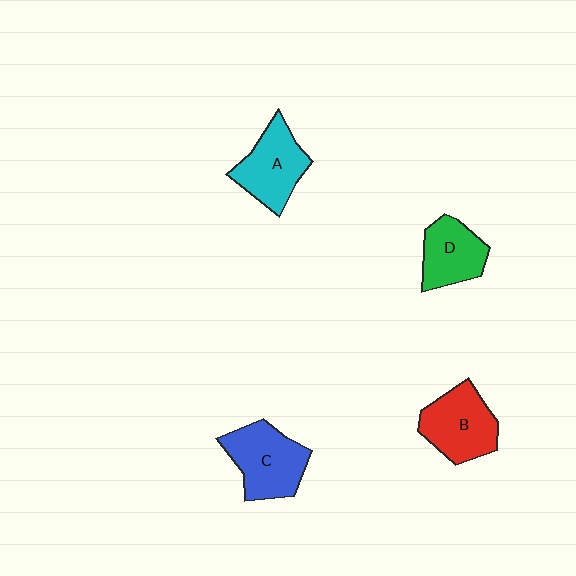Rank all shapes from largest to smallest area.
From largest to smallest: C (blue), B (red), A (cyan), D (green).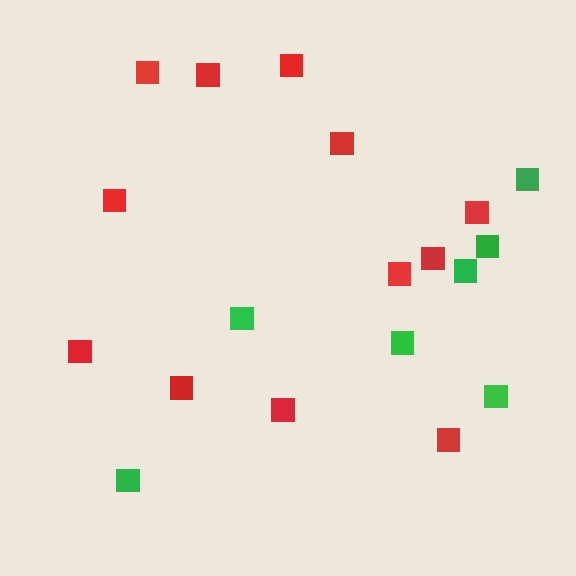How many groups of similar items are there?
There are 2 groups: one group of red squares (12) and one group of green squares (7).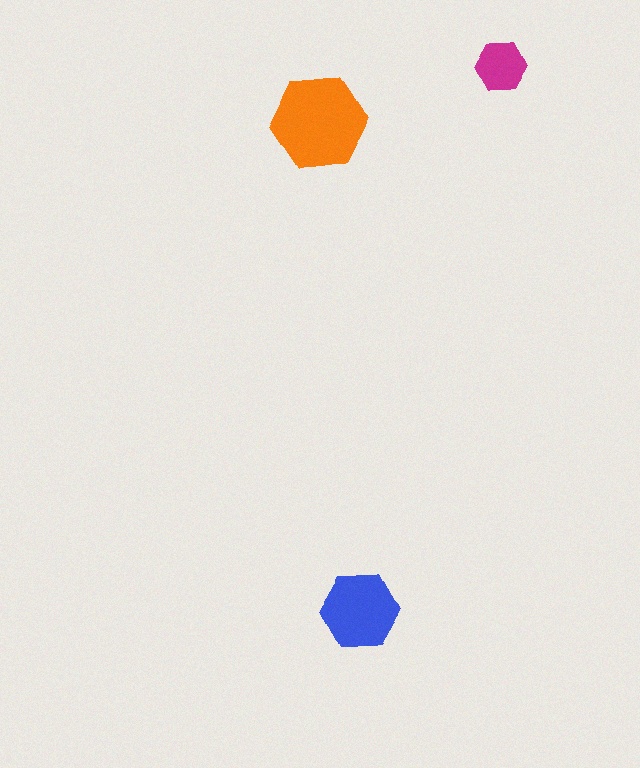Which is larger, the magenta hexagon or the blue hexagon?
The blue one.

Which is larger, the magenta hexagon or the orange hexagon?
The orange one.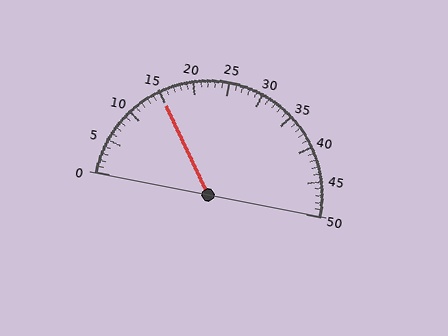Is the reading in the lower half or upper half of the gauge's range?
The reading is in the lower half of the range (0 to 50).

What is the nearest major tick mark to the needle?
The nearest major tick mark is 15.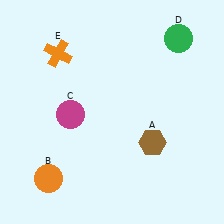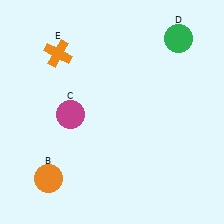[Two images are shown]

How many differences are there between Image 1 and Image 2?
There is 1 difference between the two images.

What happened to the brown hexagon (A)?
The brown hexagon (A) was removed in Image 2. It was in the bottom-right area of Image 1.